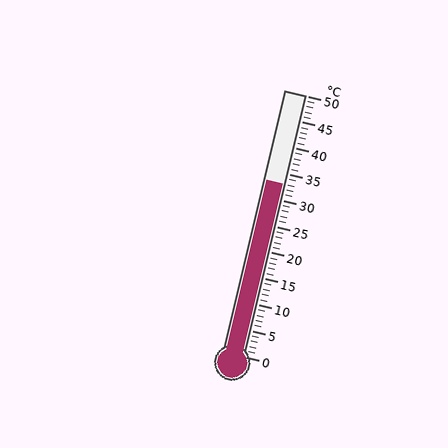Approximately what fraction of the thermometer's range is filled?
The thermometer is filled to approximately 65% of its range.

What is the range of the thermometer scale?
The thermometer scale ranges from 0°C to 50°C.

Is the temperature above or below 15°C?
The temperature is above 15°C.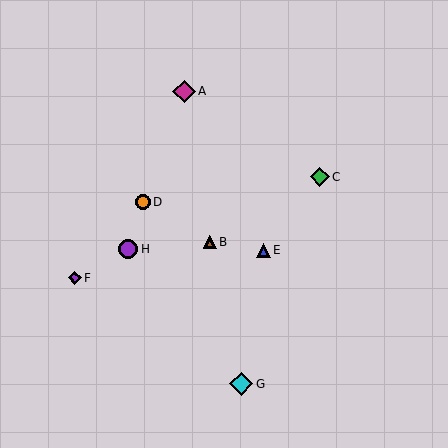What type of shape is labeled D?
Shape D is an orange circle.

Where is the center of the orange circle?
The center of the orange circle is at (143, 202).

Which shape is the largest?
The cyan diamond (labeled G) is the largest.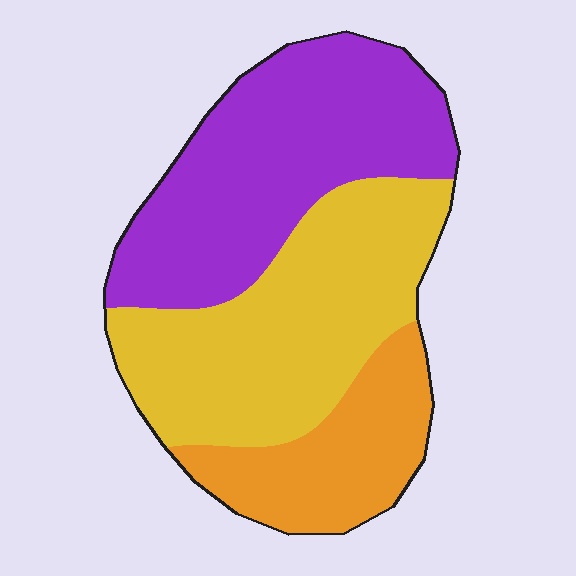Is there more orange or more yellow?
Yellow.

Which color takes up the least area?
Orange, at roughly 20%.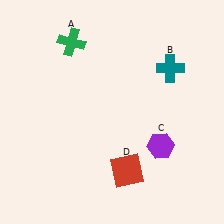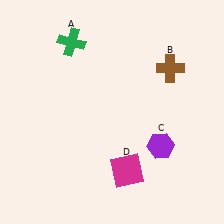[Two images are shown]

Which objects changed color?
B changed from teal to brown. D changed from red to magenta.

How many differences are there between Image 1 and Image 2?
There are 2 differences between the two images.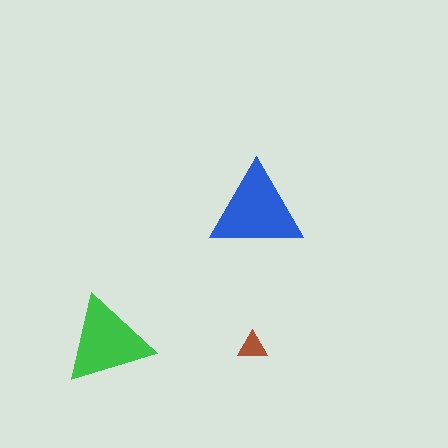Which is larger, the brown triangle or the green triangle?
The green one.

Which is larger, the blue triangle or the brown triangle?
The blue one.